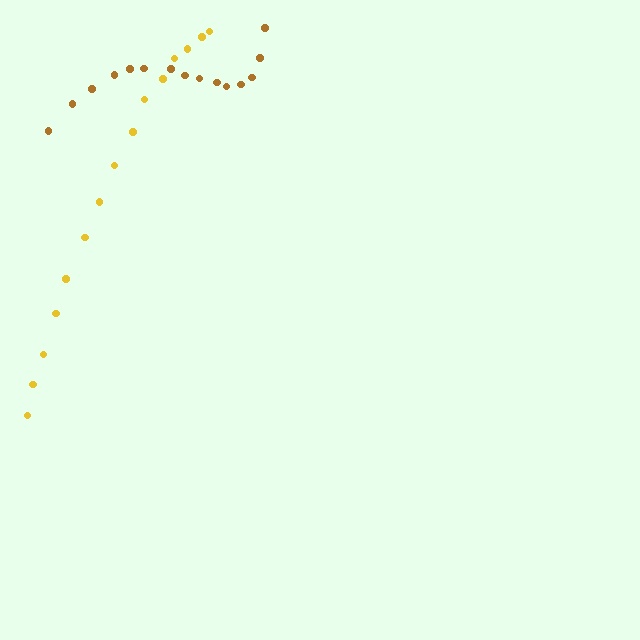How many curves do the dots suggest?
There are 2 distinct paths.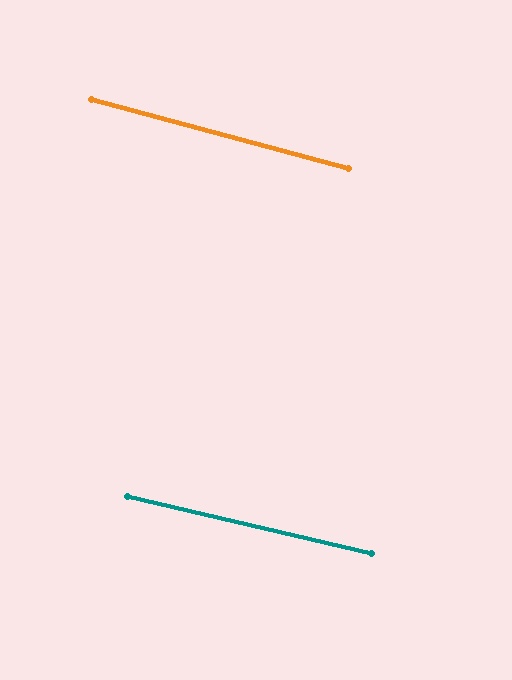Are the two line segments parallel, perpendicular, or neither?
Parallel — their directions differ by only 1.8°.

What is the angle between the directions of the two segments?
Approximately 2 degrees.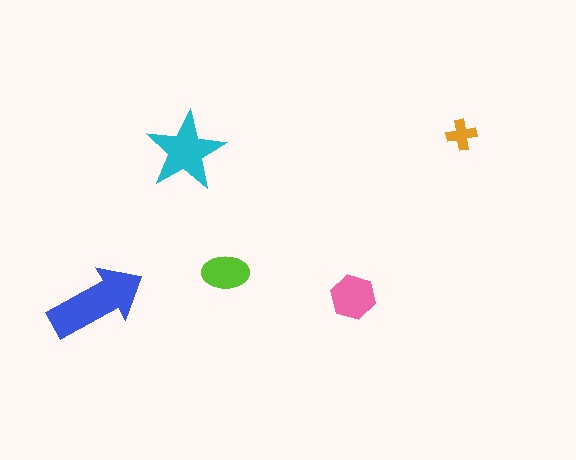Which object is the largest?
The blue arrow.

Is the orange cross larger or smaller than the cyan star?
Smaller.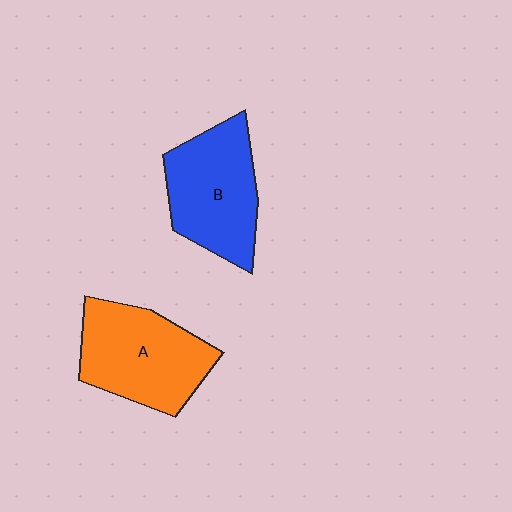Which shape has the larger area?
Shape A (orange).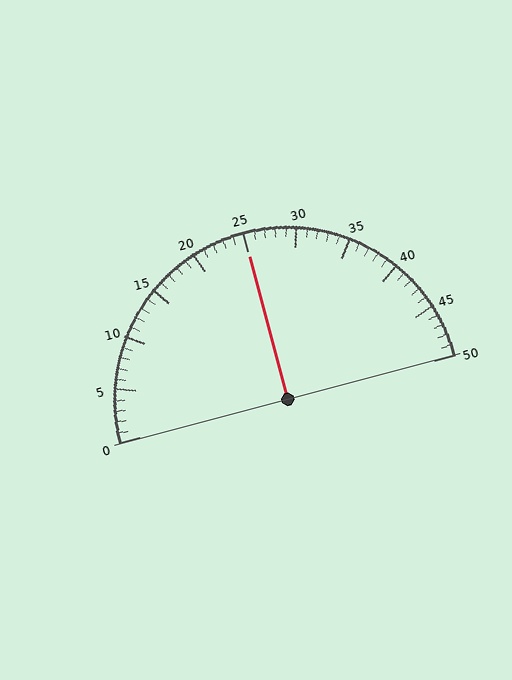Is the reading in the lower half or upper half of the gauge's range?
The reading is in the upper half of the range (0 to 50).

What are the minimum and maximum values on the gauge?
The gauge ranges from 0 to 50.